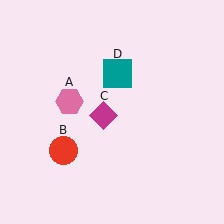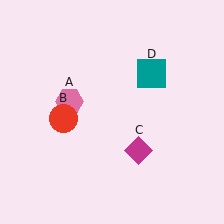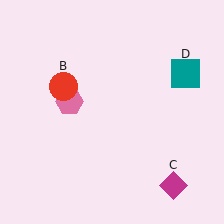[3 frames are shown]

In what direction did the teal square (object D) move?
The teal square (object D) moved right.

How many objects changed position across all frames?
3 objects changed position: red circle (object B), magenta diamond (object C), teal square (object D).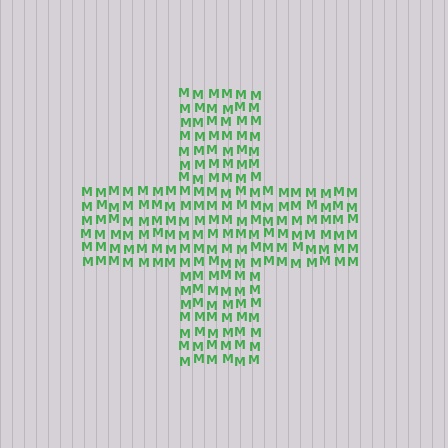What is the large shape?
The large shape is a cross.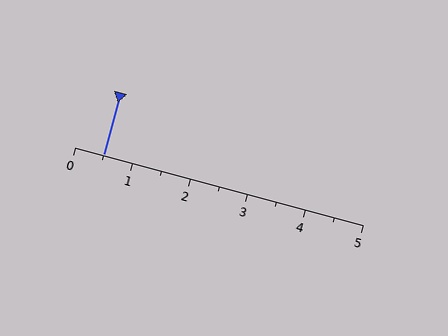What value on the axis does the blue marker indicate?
The marker indicates approximately 0.5.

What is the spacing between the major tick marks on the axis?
The major ticks are spaced 1 apart.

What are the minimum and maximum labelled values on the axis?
The axis runs from 0 to 5.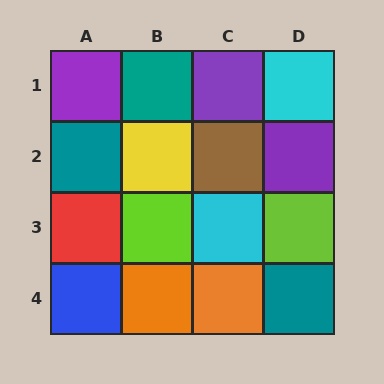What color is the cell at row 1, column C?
Purple.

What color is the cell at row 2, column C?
Brown.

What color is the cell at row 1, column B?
Teal.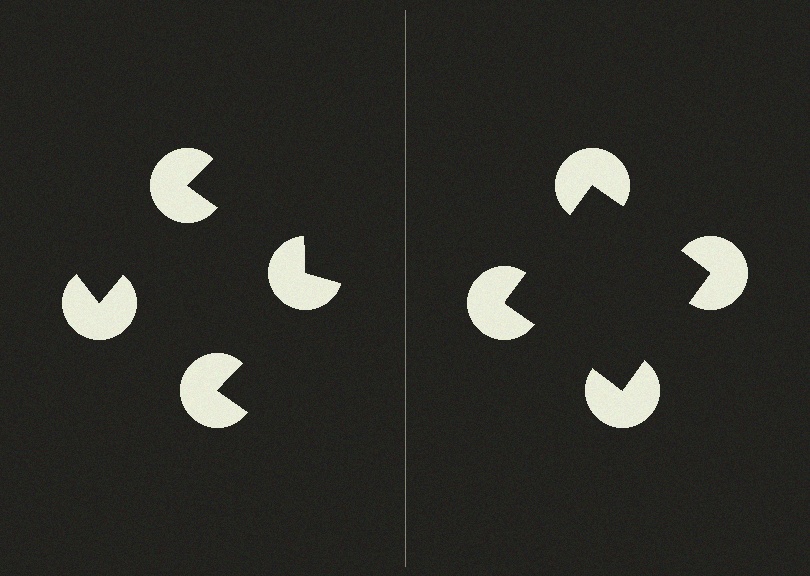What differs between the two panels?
The pac-man discs are positioned identically on both sides; only the wedge orientations differ. On the right they align to a square; on the left they are misaligned.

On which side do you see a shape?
An illusory square appears on the right side. On the left side the wedge cuts are rotated, so no coherent shape forms.